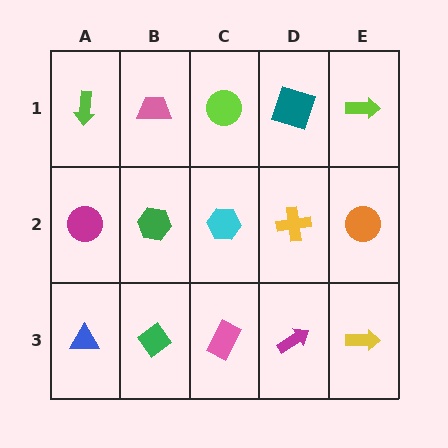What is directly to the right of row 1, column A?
A pink trapezoid.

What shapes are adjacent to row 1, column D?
A yellow cross (row 2, column D), a lime circle (row 1, column C), a lime arrow (row 1, column E).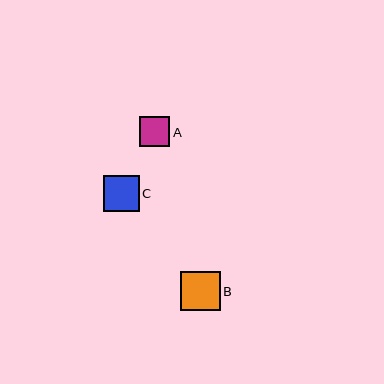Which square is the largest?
Square B is the largest with a size of approximately 39 pixels.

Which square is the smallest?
Square A is the smallest with a size of approximately 30 pixels.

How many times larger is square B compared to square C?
Square B is approximately 1.1 times the size of square C.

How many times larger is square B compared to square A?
Square B is approximately 1.3 times the size of square A.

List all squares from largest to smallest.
From largest to smallest: B, C, A.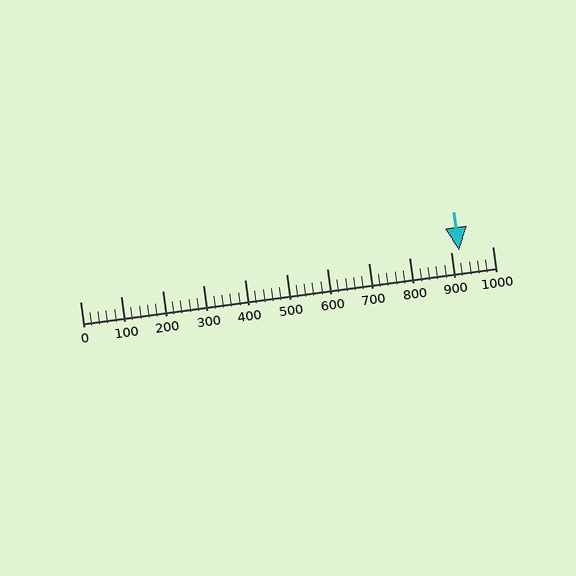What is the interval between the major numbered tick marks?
The major tick marks are spaced 100 units apart.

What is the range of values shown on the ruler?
The ruler shows values from 0 to 1000.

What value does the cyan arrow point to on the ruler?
The cyan arrow points to approximately 920.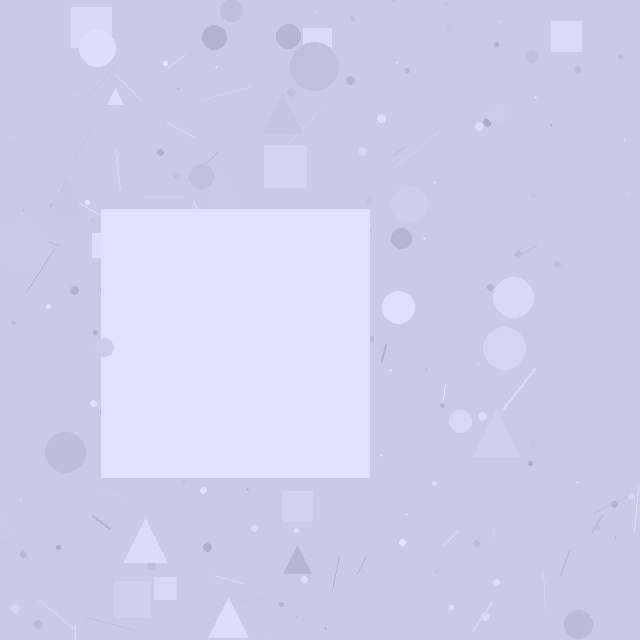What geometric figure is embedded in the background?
A square is embedded in the background.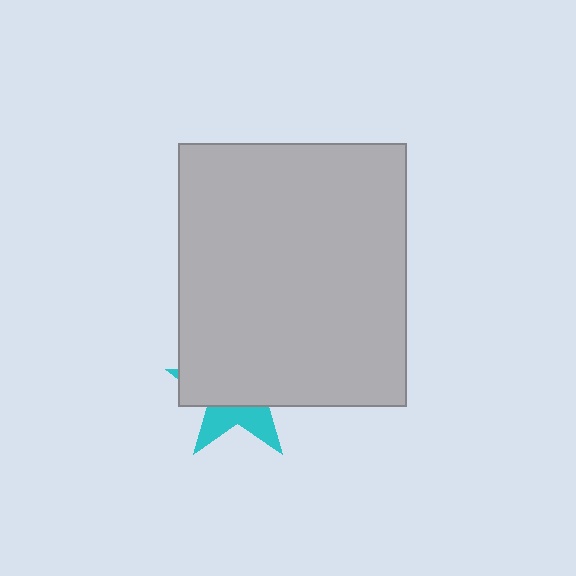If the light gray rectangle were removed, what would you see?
You would see the complete cyan star.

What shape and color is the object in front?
The object in front is a light gray rectangle.